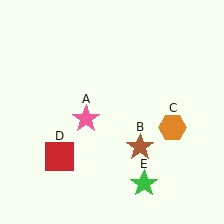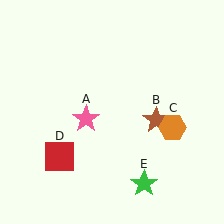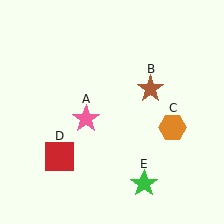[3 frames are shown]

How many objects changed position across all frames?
1 object changed position: brown star (object B).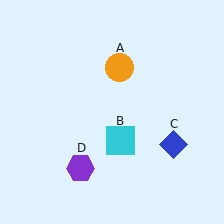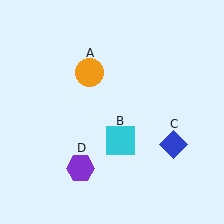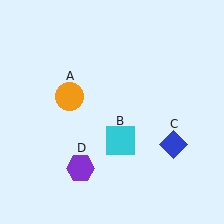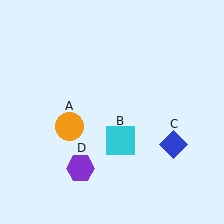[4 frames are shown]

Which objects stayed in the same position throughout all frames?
Cyan square (object B) and blue diamond (object C) and purple hexagon (object D) remained stationary.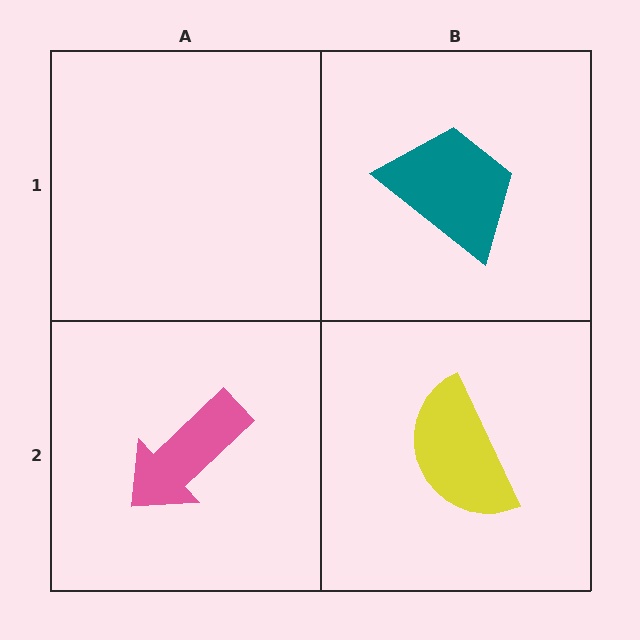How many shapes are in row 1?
1 shape.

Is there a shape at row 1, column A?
No, that cell is empty.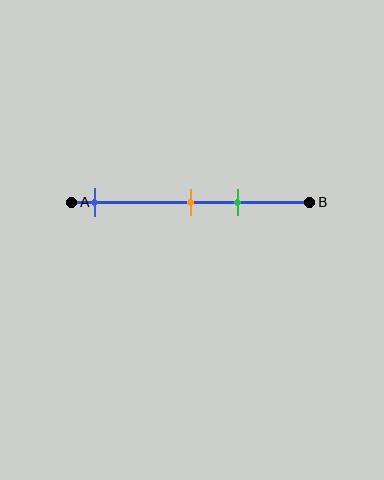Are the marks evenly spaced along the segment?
No, the marks are not evenly spaced.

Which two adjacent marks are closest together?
The orange and green marks are the closest adjacent pair.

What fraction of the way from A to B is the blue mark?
The blue mark is approximately 10% (0.1) of the way from A to B.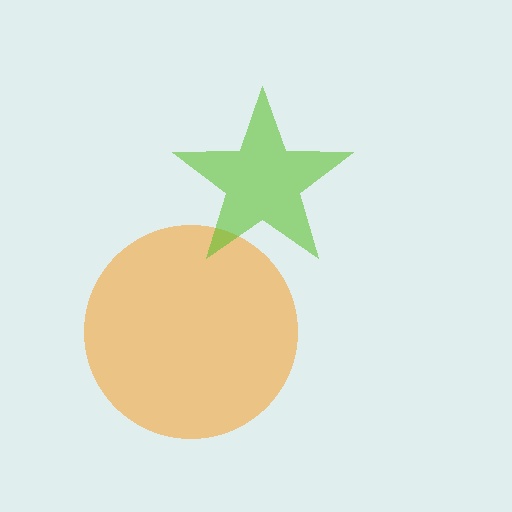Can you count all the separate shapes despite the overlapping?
Yes, there are 2 separate shapes.